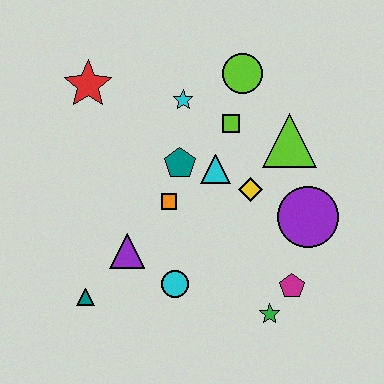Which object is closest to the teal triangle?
The purple triangle is closest to the teal triangle.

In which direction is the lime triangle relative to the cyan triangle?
The lime triangle is to the right of the cyan triangle.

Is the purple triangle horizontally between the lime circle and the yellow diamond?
No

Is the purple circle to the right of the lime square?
Yes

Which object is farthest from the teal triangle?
The lime circle is farthest from the teal triangle.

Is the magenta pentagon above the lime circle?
No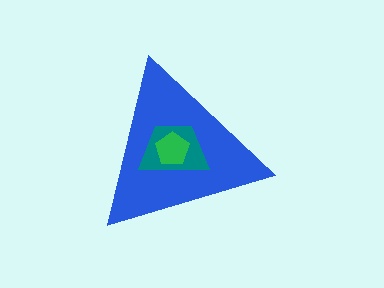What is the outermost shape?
The blue triangle.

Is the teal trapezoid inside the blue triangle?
Yes.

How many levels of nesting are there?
3.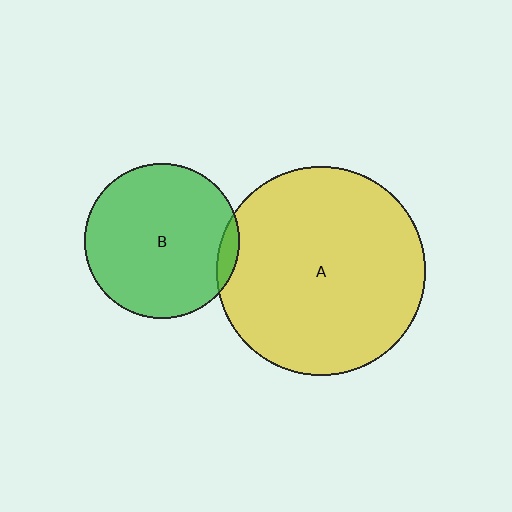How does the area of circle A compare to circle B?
Approximately 1.8 times.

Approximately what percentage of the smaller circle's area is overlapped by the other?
Approximately 5%.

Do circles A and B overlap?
Yes.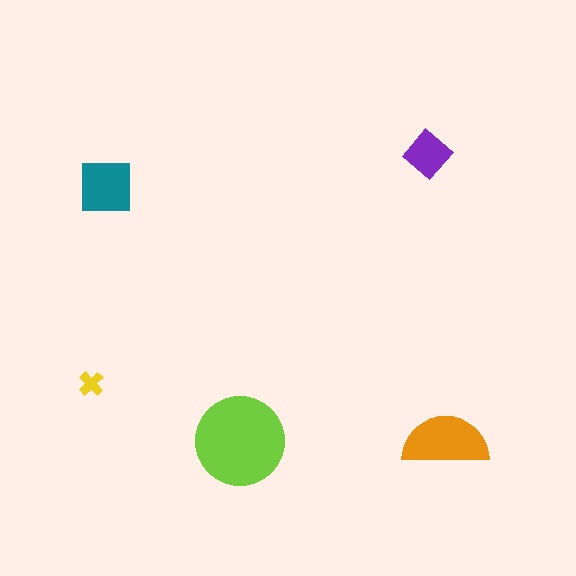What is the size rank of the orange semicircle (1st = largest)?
2nd.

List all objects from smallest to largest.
The yellow cross, the purple diamond, the teal square, the orange semicircle, the lime circle.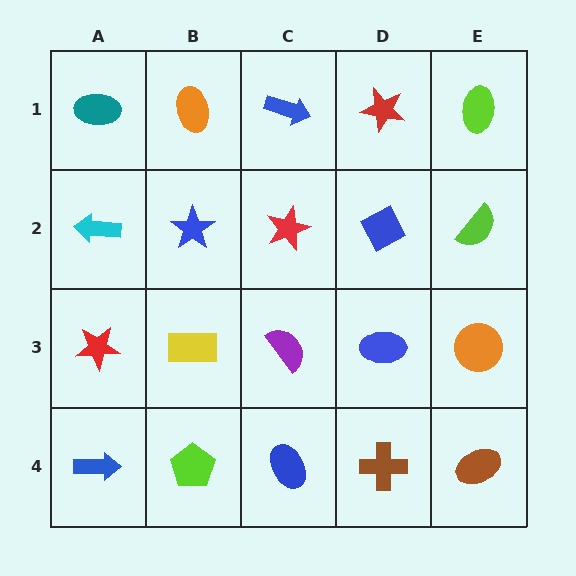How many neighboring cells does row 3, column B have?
4.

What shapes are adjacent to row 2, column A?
A teal ellipse (row 1, column A), a red star (row 3, column A), a blue star (row 2, column B).